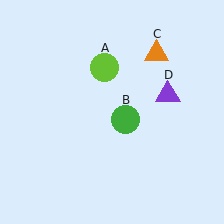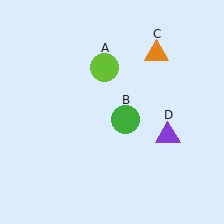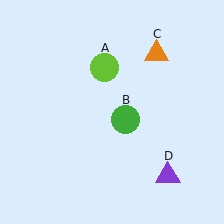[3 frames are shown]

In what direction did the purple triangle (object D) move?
The purple triangle (object D) moved down.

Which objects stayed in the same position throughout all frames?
Lime circle (object A) and green circle (object B) and orange triangle (object C) remained stationary.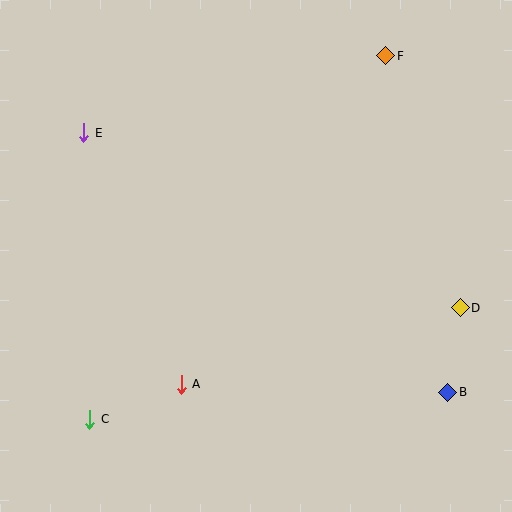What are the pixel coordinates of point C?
Point C is at (90, 419).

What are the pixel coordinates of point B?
Point B is at (448, 392).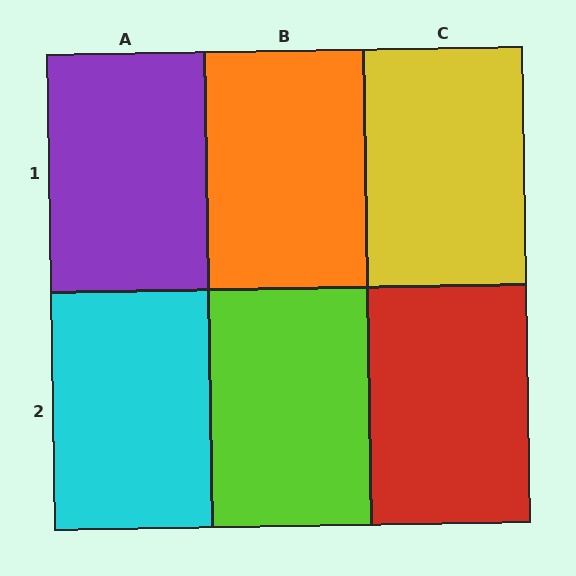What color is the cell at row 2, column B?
Lime.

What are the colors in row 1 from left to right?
Purple, orange, yellow.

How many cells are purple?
1 cell is purple.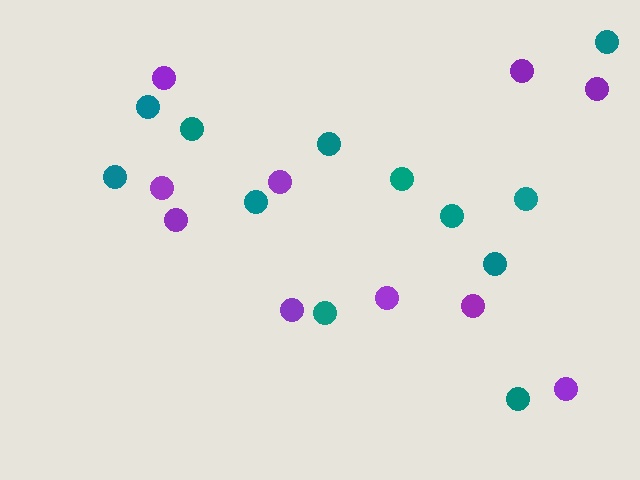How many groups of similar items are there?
There are 2 groups: one group of purple circles (10) and one group of teal circles (12).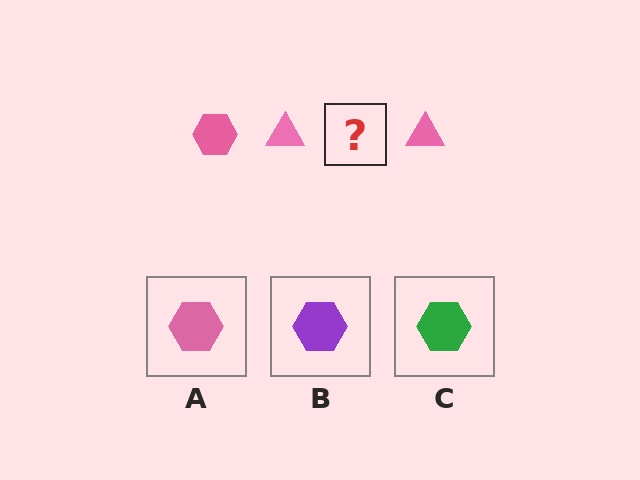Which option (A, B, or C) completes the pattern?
A.